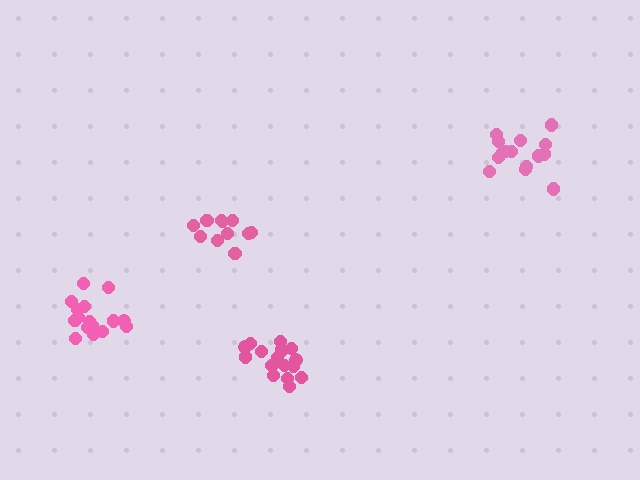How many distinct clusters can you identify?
There are 4 distinct clusters.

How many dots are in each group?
Group 1: 11 dots, Group 2: 17 dots, Group 3: 16 dots, Group 4: 15 dots (59 total).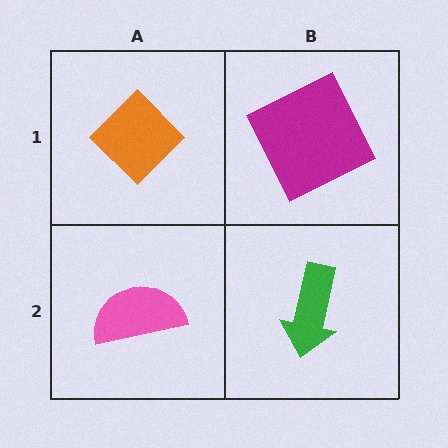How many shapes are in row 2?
2 shapes.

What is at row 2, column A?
A pink semicircle.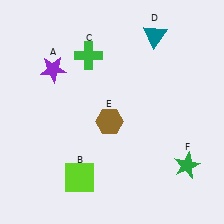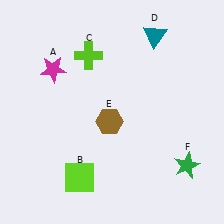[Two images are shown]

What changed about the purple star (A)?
In Image 1, A is purple. In Image 2, it changed to magenta.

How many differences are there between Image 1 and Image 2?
There are 2 differences between the two images.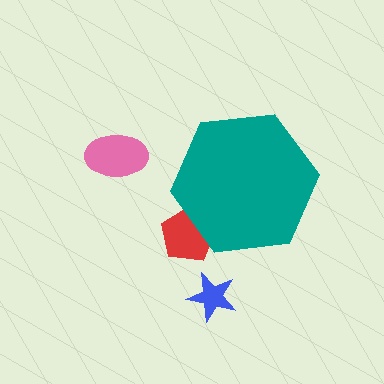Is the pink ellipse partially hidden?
No, the pink ellipse is fully visible.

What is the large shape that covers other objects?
A teal hexagon.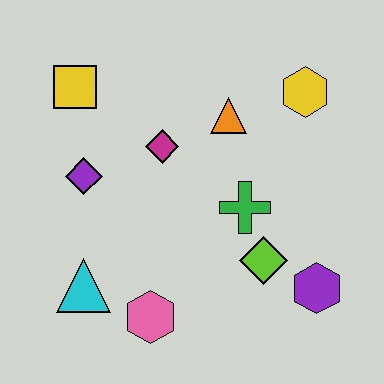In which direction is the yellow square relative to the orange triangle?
The yellow square is to the left of the orange triangle.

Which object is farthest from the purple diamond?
The purple hexagon is farthest from the purple diamond.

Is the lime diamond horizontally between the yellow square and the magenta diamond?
No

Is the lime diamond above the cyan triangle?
Yes